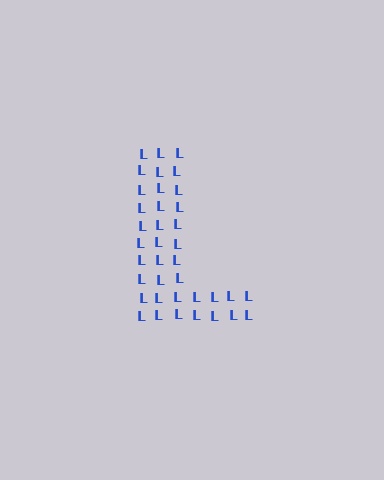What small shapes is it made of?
It is made of small letter L's.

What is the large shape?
The large shape is the letter L.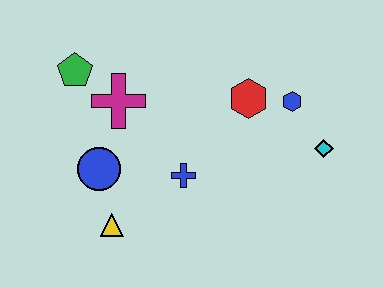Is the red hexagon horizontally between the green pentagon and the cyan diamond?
Yes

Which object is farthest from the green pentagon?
The cyan diamond is farthest from the green pentagon.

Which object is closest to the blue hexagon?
The red hexagon is closest to the blue hexagon.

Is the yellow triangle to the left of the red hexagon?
Yes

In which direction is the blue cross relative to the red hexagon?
The blue cross is below the red hexagon.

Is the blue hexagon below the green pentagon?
Yes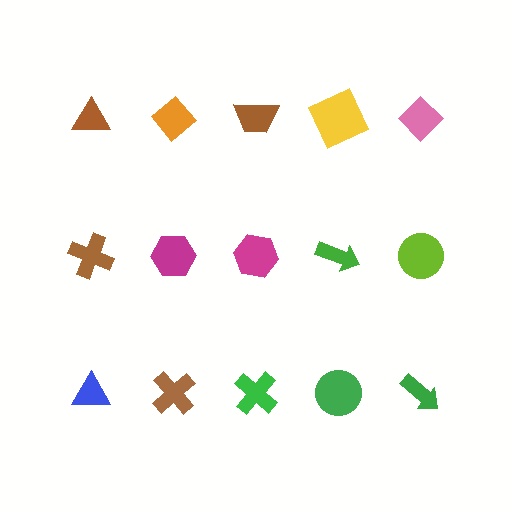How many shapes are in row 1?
5 shapes.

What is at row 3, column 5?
A green arrow.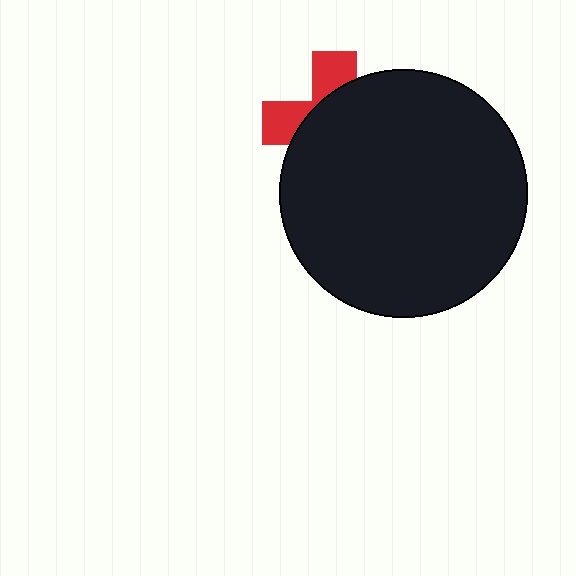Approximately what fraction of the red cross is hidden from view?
Roughly 68% of the red cross is hidden behind the black circle.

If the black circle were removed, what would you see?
You would see the complete red cross.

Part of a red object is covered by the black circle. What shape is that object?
It is a cross.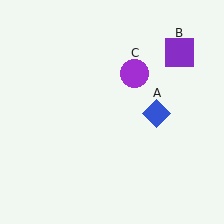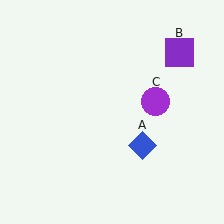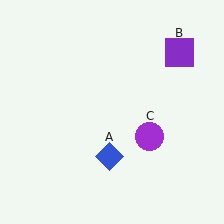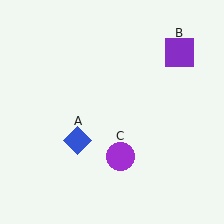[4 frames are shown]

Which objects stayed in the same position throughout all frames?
Purple square (object B) remained stationary.